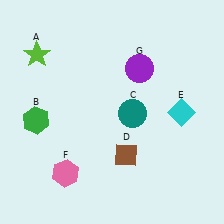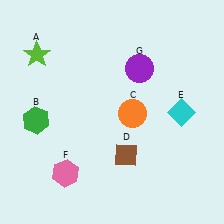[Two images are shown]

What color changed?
The circle (C) changed from teal in Image 1 to orange in Image 2.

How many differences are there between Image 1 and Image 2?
There is 1 difference between the two images.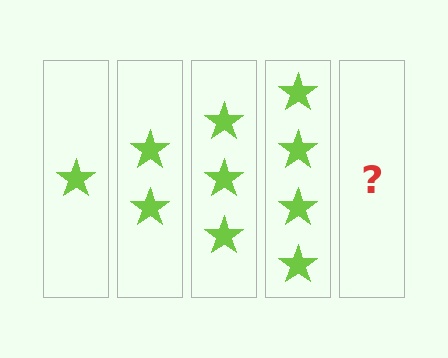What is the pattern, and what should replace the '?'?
The pattern is that each step adds one more star. The '?' should be 5 stars.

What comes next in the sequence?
The next element should be 5 stars.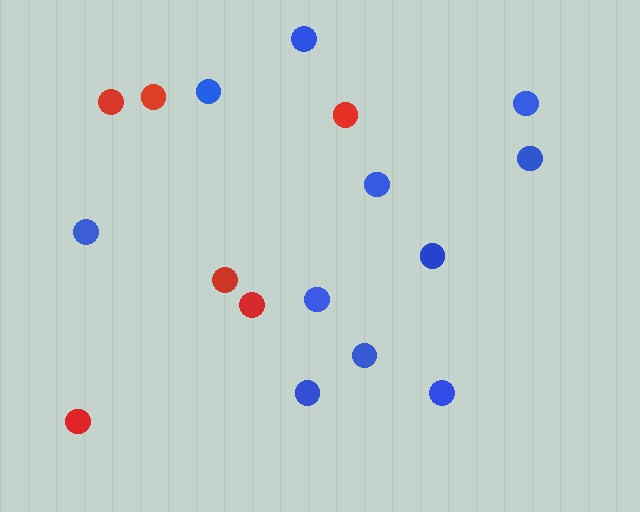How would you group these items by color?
There are 2 groups: one group of blue circles (11) and one group of red circles (6).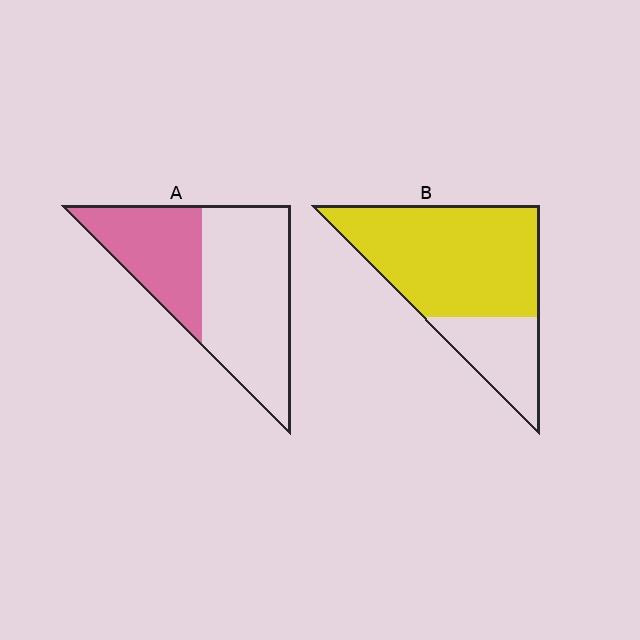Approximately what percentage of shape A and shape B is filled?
A is approximately 40% and B is approximately 75%.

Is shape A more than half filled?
No.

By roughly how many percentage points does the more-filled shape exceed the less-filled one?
By roughly 35 percentage points (B over A).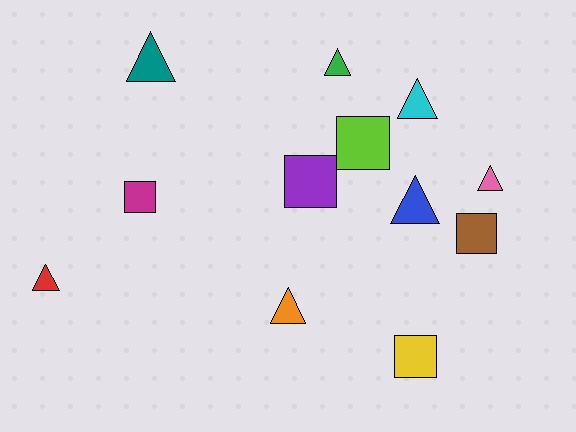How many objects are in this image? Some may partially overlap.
There are 12 objects.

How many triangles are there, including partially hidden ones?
There are 7 triangles.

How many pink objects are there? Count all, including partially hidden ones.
There is 1 pink object.